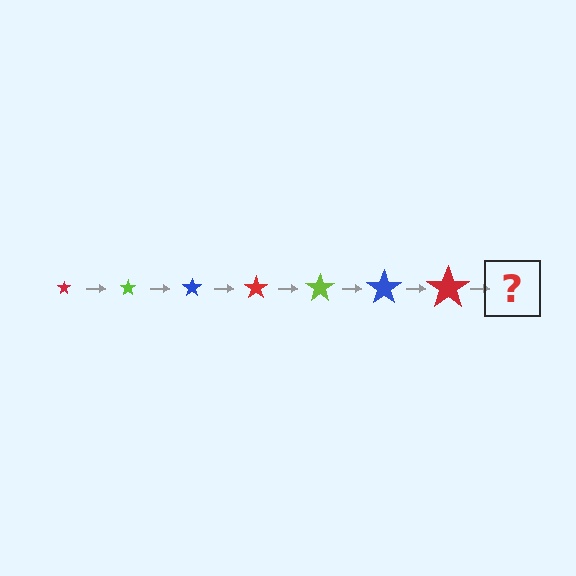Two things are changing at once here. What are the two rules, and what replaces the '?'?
The two rules are that the star grows larger each step and the color cycles through red, lime, and blue. The '?' should be a lime star, larger than the previous one.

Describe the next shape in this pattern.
It should be a lime star, larger than the previous one.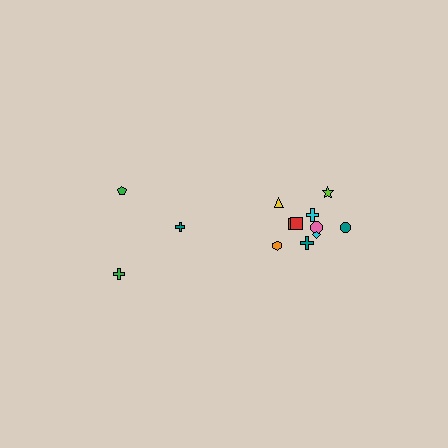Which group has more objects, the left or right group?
The right group.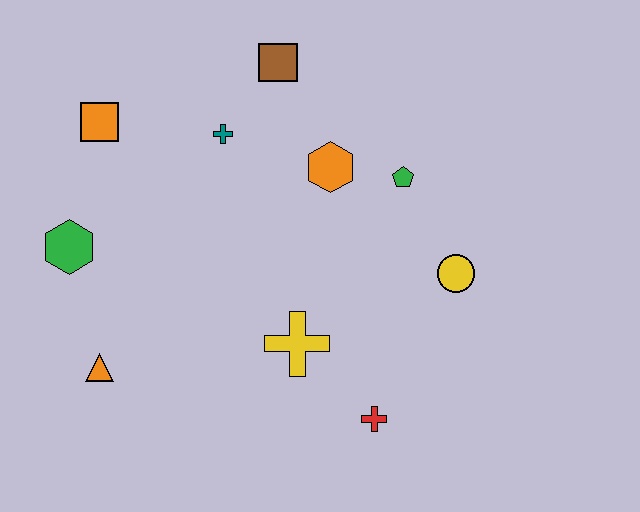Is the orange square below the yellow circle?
No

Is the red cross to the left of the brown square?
No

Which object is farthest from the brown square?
The red cross is farthest from the brown square.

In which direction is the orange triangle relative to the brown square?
The orange triangle is below the brown square.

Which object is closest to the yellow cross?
The red cross is closest to the yellow cross.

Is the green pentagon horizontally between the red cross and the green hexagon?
No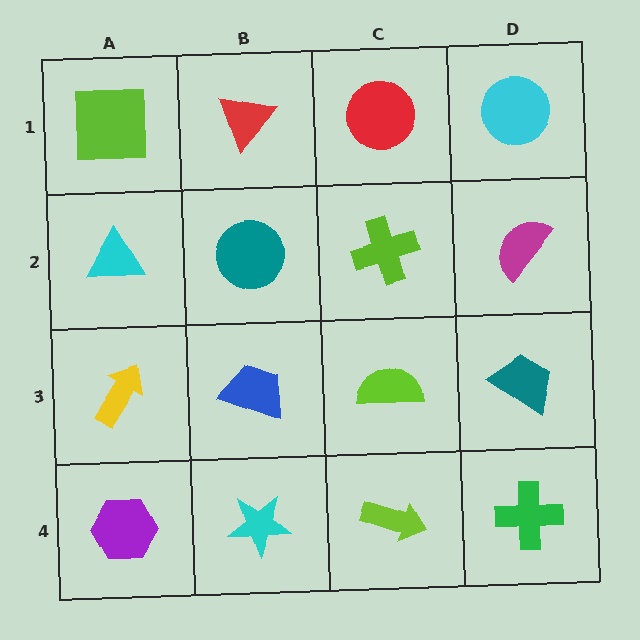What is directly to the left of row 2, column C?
A teal circle.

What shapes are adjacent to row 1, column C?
A lime cross (row 2, column C), a red triangle (row 1, column B), a cyan circle (row 1, column D).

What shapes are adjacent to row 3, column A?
A cyan triangle (row 2, column A), a purple hexagon (row 4, column A), a blue trapezoid (row 3, column B).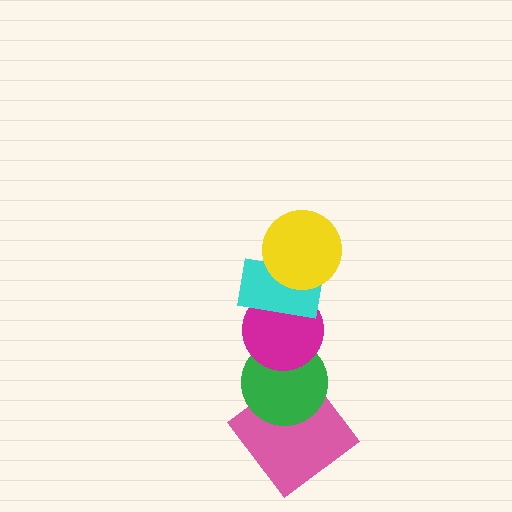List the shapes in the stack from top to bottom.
From top to bottom: the yellow circle, the cyan rectangle, the magenta circle, the green circle, the pink diamond.